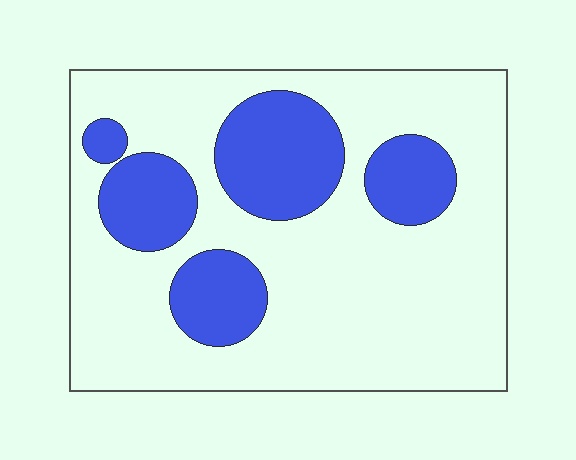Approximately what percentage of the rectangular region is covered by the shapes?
Approximately 25%.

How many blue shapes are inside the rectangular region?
5.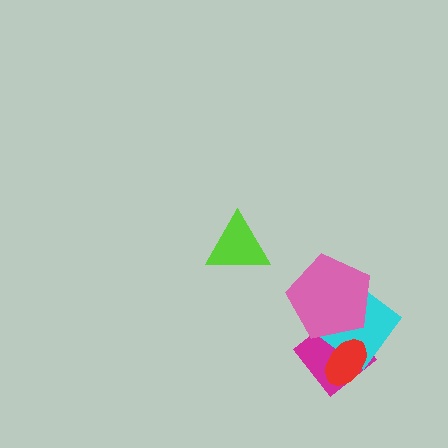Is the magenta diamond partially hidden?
Yes, it is partially covered by another shape.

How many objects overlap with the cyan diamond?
3 objects overlap with the cyan diamond.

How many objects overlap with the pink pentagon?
2 objects overlap with the pink pentagon.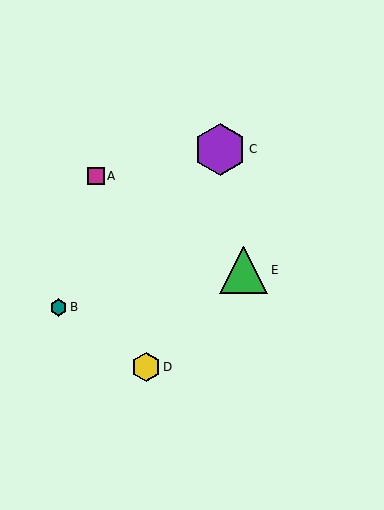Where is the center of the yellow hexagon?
The center of the yellow hexagon is at (146, 367).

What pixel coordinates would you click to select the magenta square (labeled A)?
Click at (96, 176) to select the magenta square A.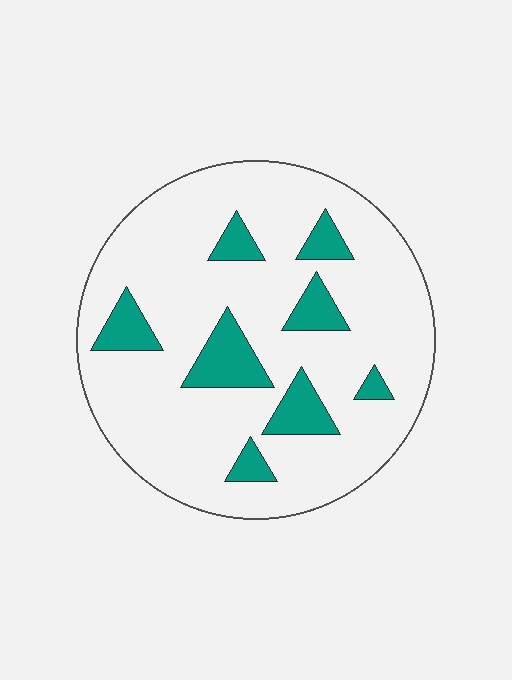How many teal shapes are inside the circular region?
8.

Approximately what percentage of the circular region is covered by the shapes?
Approximately 15%.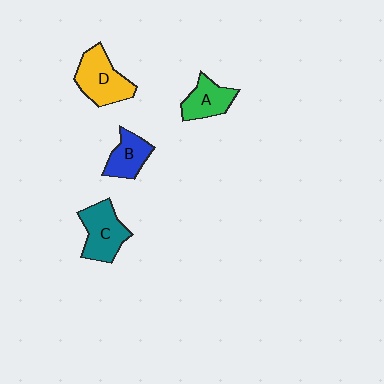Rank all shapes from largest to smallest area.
From largest to smallest: D (yellow), C (teal), A (green), B (blue).